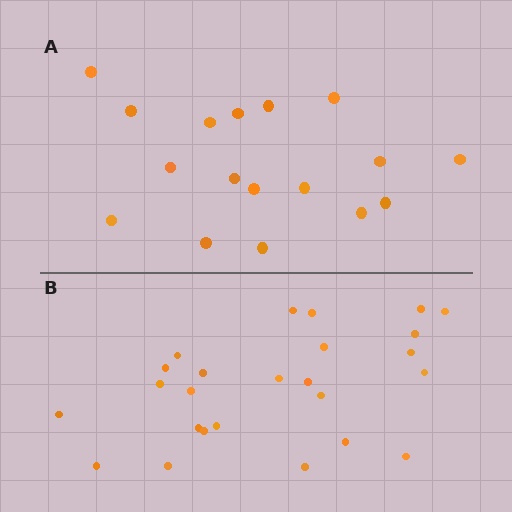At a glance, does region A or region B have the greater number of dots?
Region B (the bottom region) has more dots.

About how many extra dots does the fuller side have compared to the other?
Region B has roughly 8 or so more dots than region A.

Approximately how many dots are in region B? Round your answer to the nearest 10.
About 20 dots. (The exact count is 25, which rounds to 20.)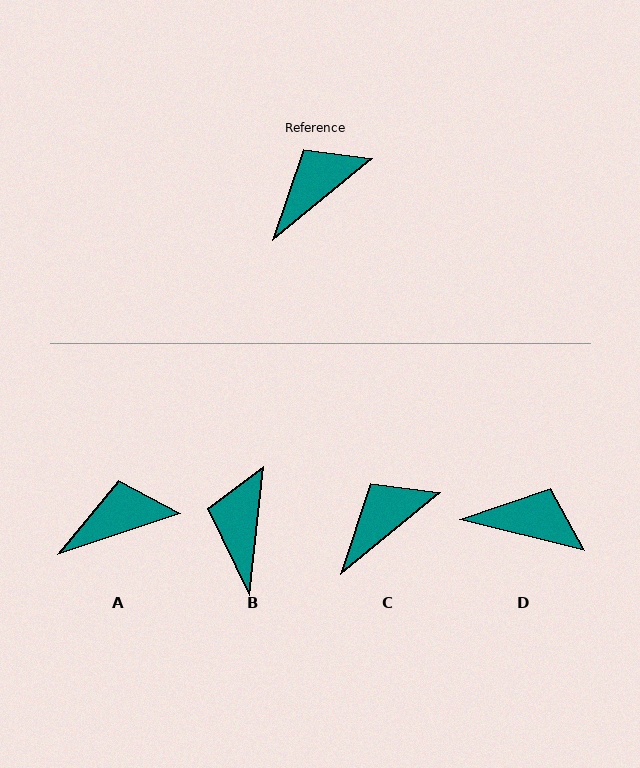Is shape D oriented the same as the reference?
No, it is off by about 53 degrees.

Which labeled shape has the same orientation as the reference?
C.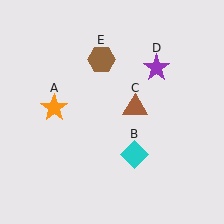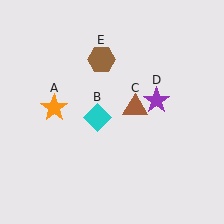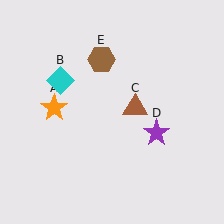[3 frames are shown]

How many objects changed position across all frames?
2 objects changed position: cyan diamond (object B), purple star (object D).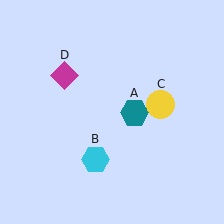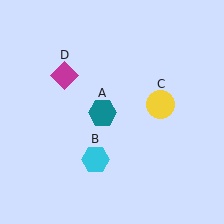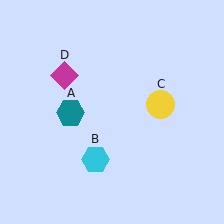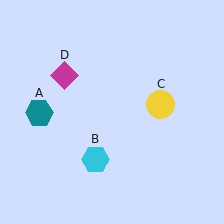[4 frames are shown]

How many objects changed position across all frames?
1 object changed position: teal hexagon (object A).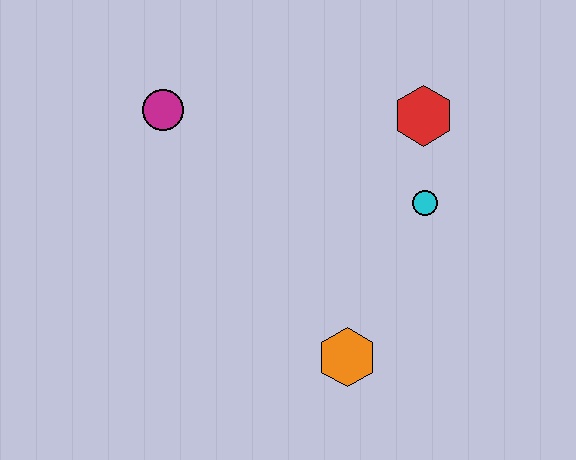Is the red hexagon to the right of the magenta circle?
Yes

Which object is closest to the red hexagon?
The cyan circle is closest to the red hexagon.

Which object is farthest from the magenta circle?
The orange hexagon is farthest from the magenta circle.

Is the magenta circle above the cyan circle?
Yes